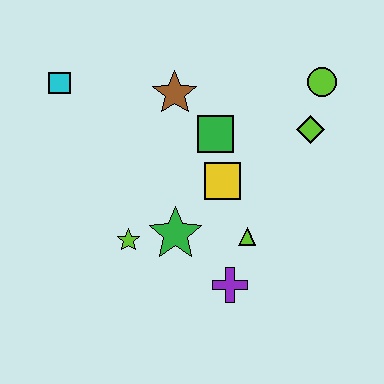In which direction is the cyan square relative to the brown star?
The cyan square is to the left of the brown star.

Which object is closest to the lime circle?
The lime diamond is closest to the lime circle.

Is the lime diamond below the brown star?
Yes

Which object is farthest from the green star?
The lime circle is farthest from the green star.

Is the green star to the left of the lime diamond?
Yes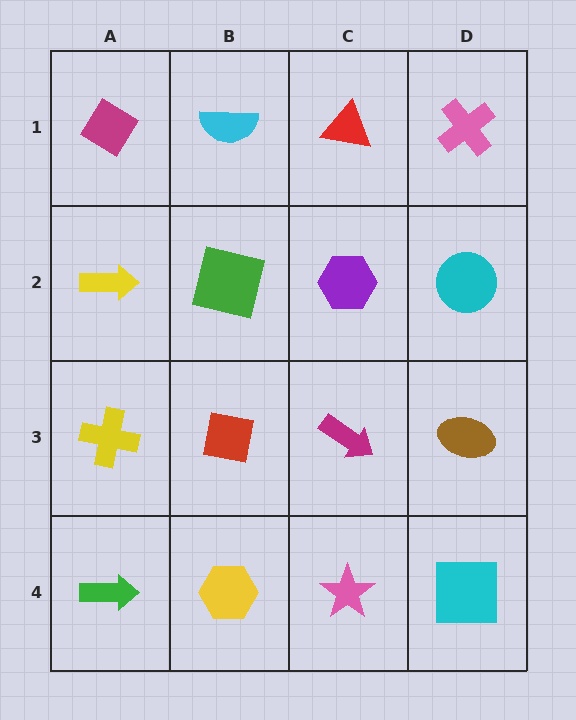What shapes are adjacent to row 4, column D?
A brown ellipse (row 3, column D), a pink star (row 4, column C).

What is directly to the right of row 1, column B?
A red triangle.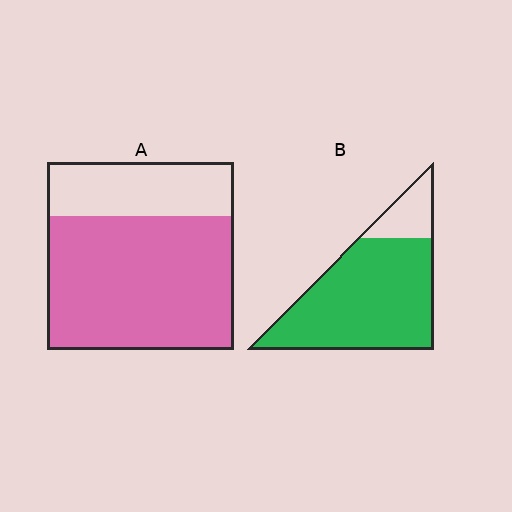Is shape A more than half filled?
Yes.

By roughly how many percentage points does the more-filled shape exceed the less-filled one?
By roughly 10 percentage points (B over A).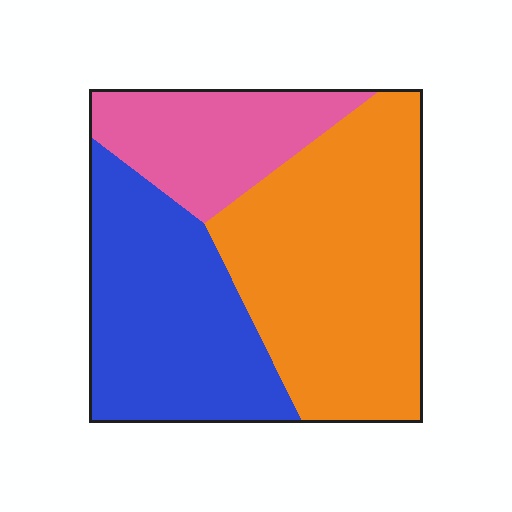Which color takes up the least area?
Pink, at roughly 20%.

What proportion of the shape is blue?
Blue covers 34% of the shape.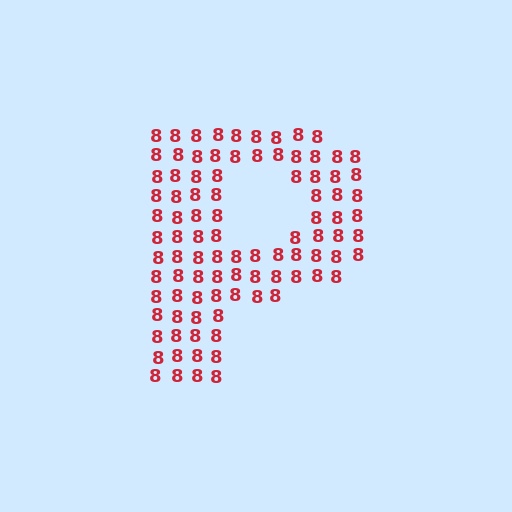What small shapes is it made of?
It is made of small digit 8's.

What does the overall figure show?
The overall figure shows the letter P.